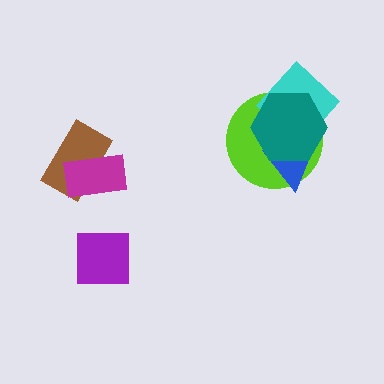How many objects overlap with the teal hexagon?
3 objects overlap with the teal hexagon.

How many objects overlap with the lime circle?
3 objects overlap with the lime circle.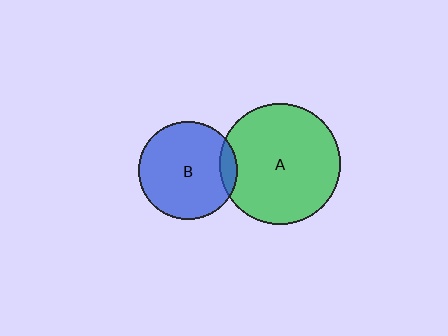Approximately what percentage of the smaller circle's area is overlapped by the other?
Approximately 10%.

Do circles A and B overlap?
Yes.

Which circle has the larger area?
Circle A (green).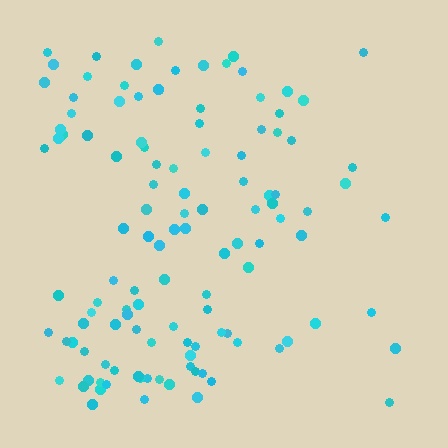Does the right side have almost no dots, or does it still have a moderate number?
Still a moderate number, just noticeably fewer than the left.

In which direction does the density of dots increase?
From right to left, with the left side densest.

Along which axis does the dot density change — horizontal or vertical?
Horizontal.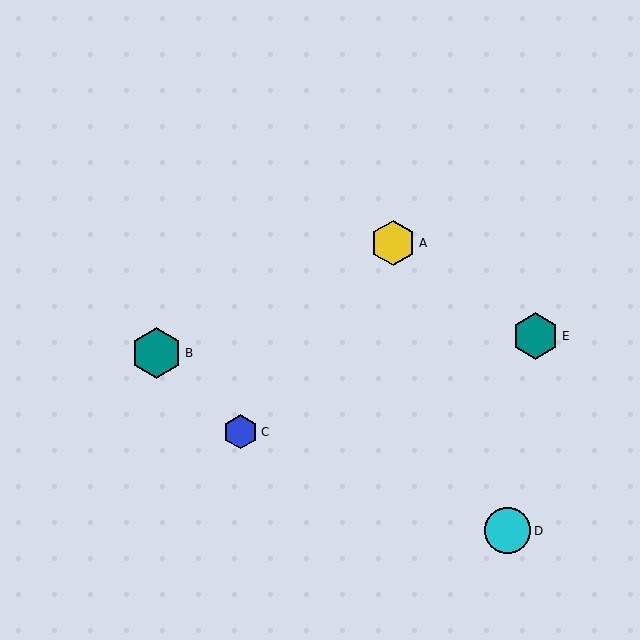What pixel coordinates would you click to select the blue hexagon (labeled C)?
Click at (241, 432) to select the blue hexagon C.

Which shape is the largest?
The teal hexagon (labeled B) is the largest.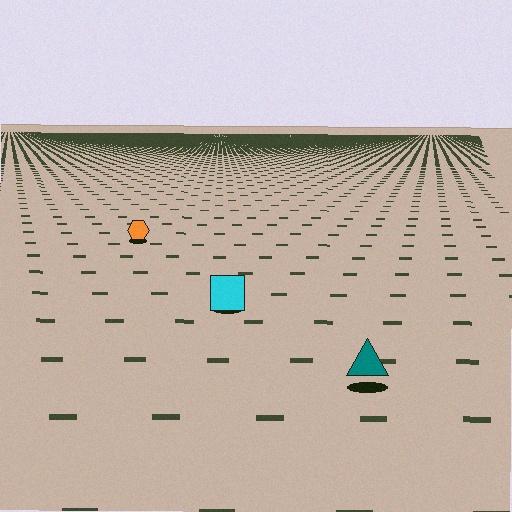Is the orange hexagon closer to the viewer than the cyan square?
No. The cyan square is closer — you can tell from the texture gradient: the ground texture is coarser near it.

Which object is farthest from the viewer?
The orange hexagon is farthest from the viewer. It appears smaller and the ground texture around it is denser.